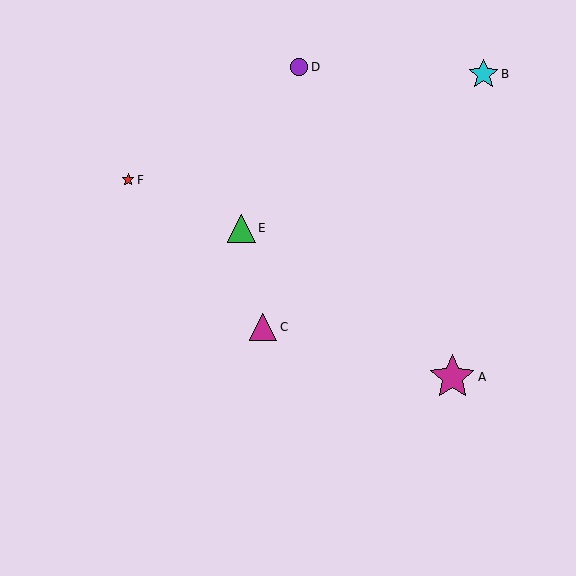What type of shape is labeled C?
Shape C is a magenta triangle.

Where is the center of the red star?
The center of the red star is at (128, 180).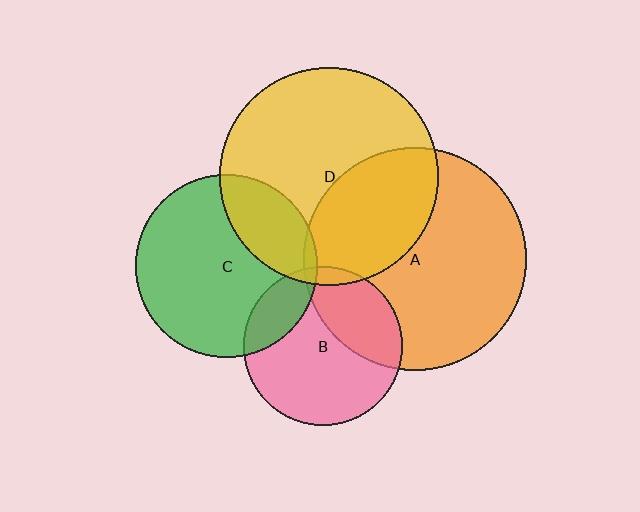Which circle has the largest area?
Circle A (orange).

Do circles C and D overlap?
Yes.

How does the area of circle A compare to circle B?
Approximately 2.0 times.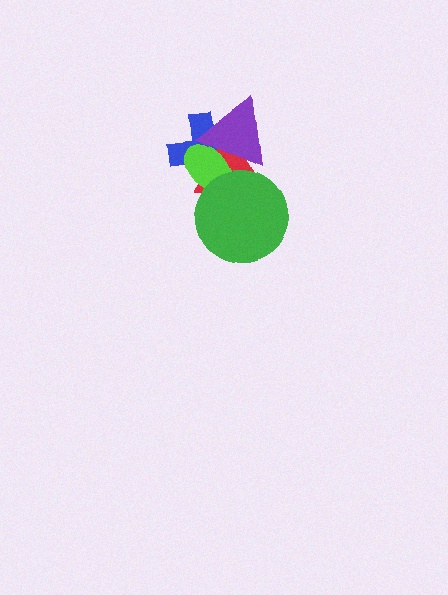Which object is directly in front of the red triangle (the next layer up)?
The lime ellipse is directly in front of the red triangle.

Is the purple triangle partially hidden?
No, no other shape covers it.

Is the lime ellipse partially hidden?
Yes, it is partially covered by another shape.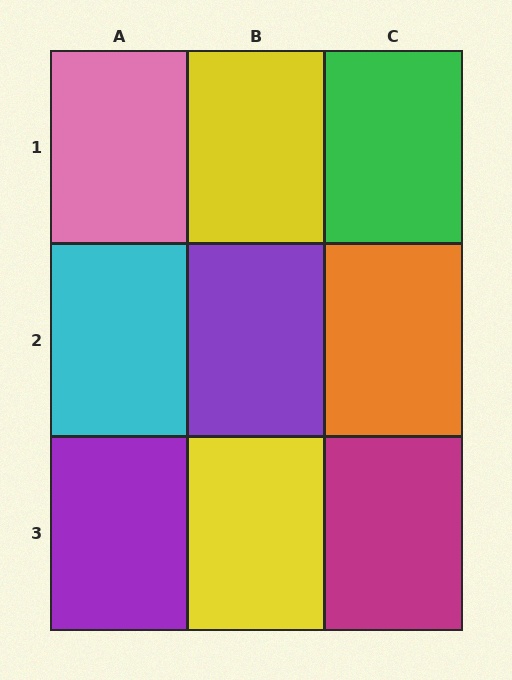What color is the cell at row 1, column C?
Green.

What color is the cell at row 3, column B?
Yellow.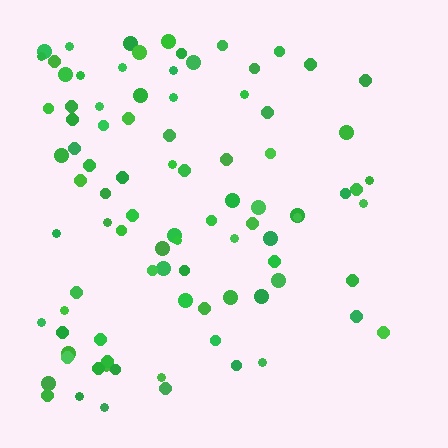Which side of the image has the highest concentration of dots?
The left.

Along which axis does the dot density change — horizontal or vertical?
Horizontal.